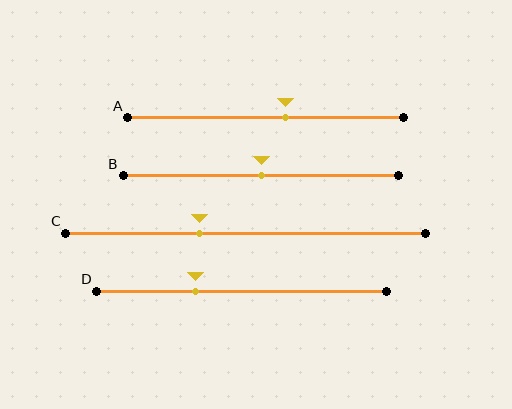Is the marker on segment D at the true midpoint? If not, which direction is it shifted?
No, the marker on segment D is shifted to the left by about 16% of the segment length.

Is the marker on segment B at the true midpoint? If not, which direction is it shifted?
Yes, the marker on segment B is at the true midpoint.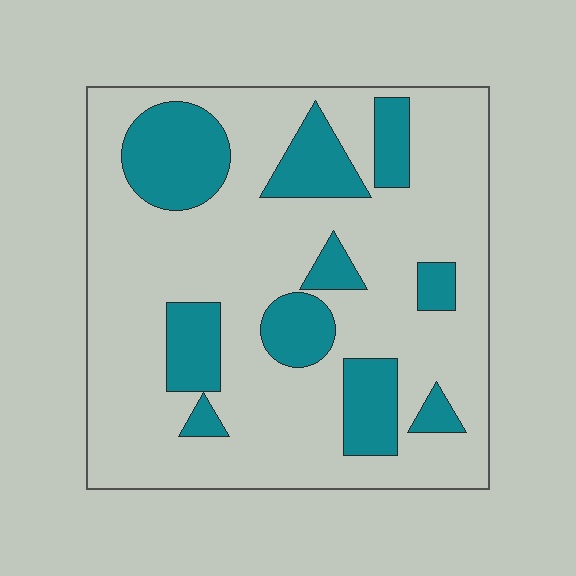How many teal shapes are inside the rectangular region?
10.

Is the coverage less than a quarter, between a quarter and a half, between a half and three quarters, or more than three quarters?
Less than a quarter.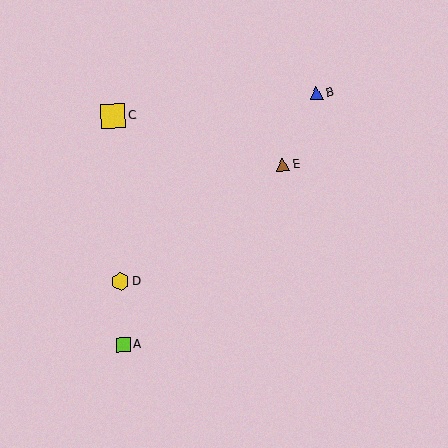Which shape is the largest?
The yellow square (labeled C) is the largest.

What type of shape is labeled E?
Shape E is a brown triangle.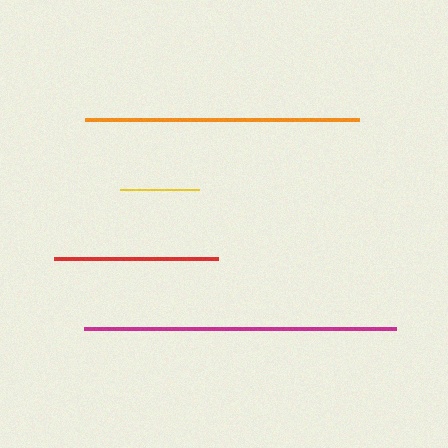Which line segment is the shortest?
The yellow line is the shortest at approximately 79 pixels.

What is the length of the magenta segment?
The magenta segment is approximately 312 pixels long.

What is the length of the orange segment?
The orange segment is approximately 274 pixels long.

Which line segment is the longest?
The magenta line is the longest at approximately 312 pixels.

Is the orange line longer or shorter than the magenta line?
The magenta line is longer than the orange line.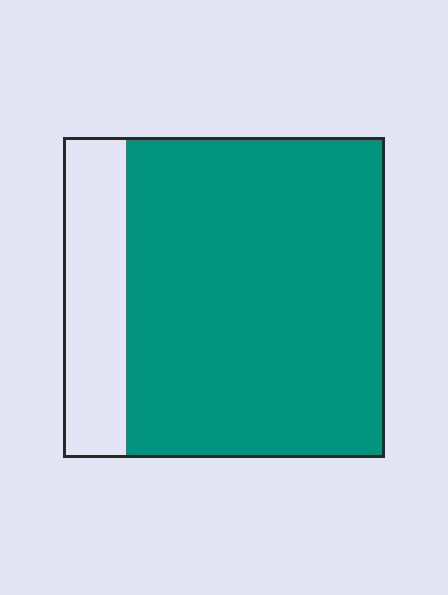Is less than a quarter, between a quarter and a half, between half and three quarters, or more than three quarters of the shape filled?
More than three quarters.